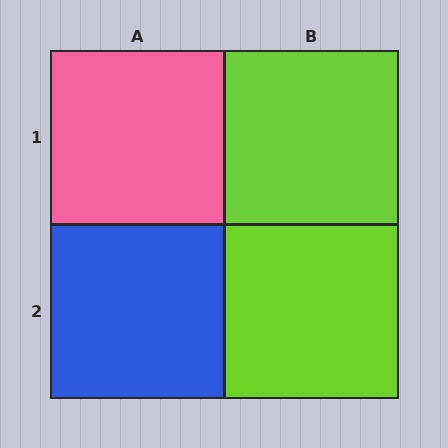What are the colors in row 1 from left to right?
Pink, lime.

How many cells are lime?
2 cells are lime.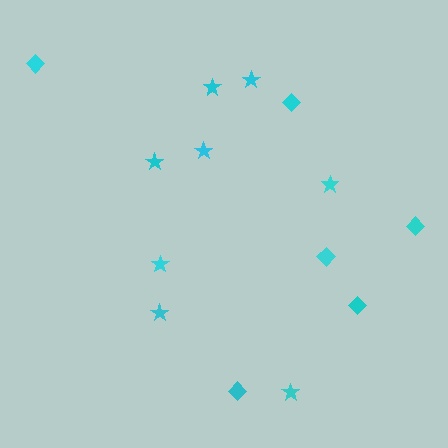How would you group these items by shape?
There are 2 groups: one group of stars (8) and one group of diamonds (6).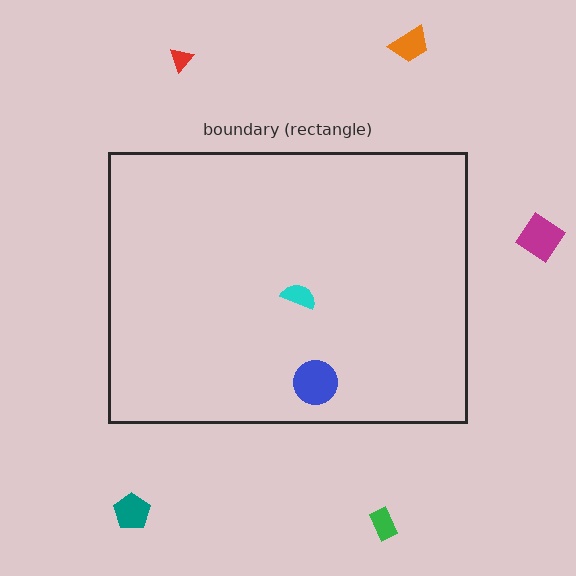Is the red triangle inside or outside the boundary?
Outside.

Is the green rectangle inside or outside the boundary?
Outside.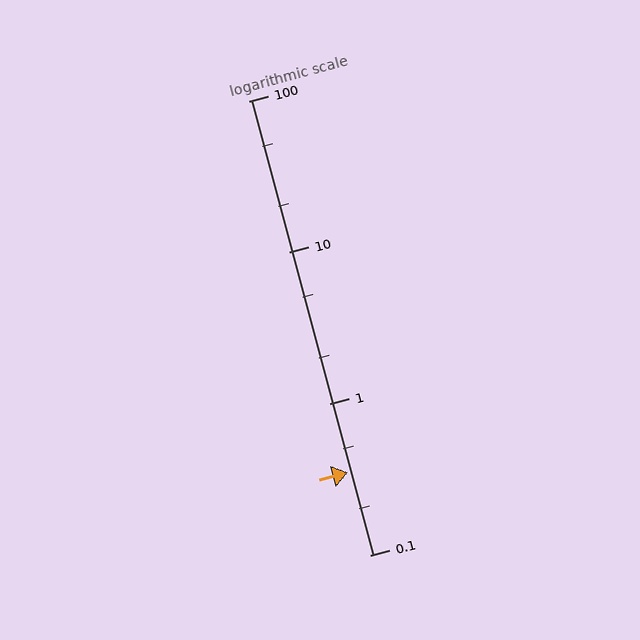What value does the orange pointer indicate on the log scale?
The pointer indicates approximately 0.35.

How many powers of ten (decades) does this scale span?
The scale spans 3 decades, from 0.1 to 100.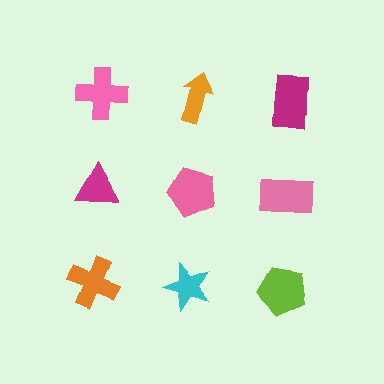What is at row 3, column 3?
A lime pentagon.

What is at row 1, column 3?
A magenta rectangle.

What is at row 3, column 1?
An orange cross.